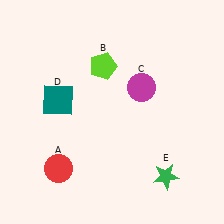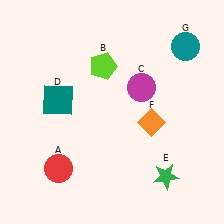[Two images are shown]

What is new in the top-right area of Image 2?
A teal circle (G) was added in the top-right area of Image 2.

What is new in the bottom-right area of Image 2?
An orange diamond (F) was added in the bottom-right area of Image 2.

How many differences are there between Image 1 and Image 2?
There are 2 differences between the two images.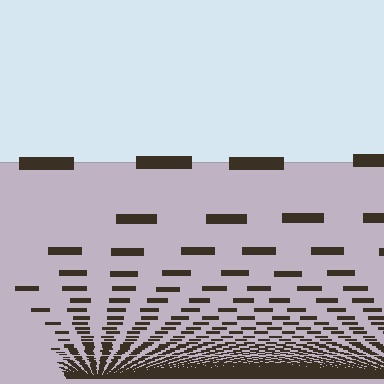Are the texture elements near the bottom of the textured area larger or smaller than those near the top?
Smaller. The gradient is inverted — elements near the bottom are smaller and denser.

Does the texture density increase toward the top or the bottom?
Density increases toward the bottom.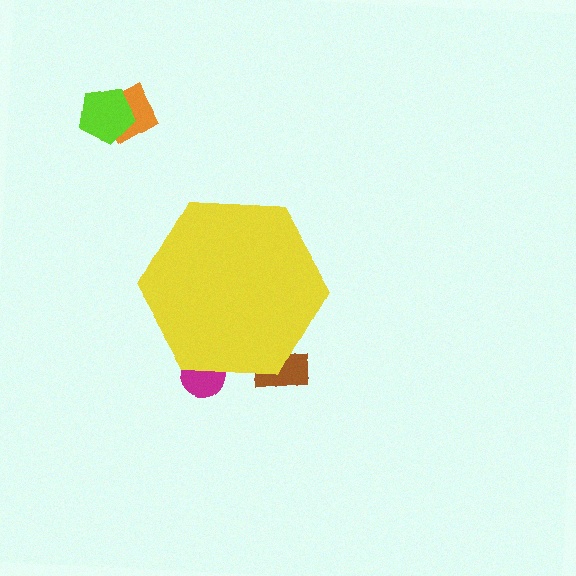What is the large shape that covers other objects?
A yellow hexagon.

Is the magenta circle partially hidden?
Yes, the magenta circle is partially hidden behind the yellow hexagon.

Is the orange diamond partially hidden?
No, the orange diamond is fully visible.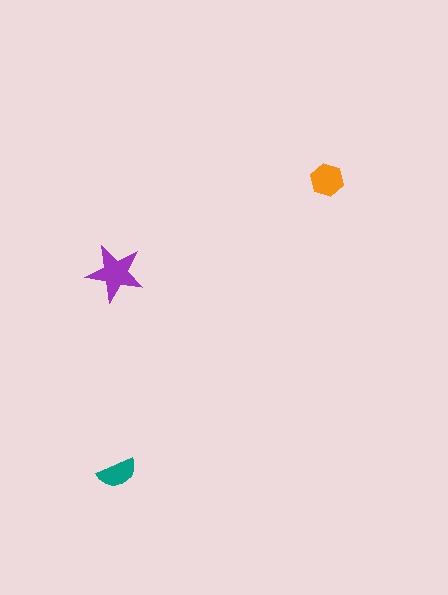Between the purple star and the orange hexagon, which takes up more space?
The purple star.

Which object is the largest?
The purple star.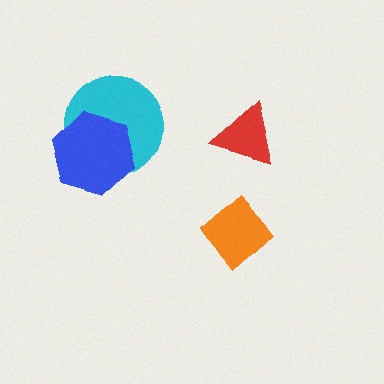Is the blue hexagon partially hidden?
No, no other shape covers it.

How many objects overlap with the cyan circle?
1 object overlaps with the cyan circle.